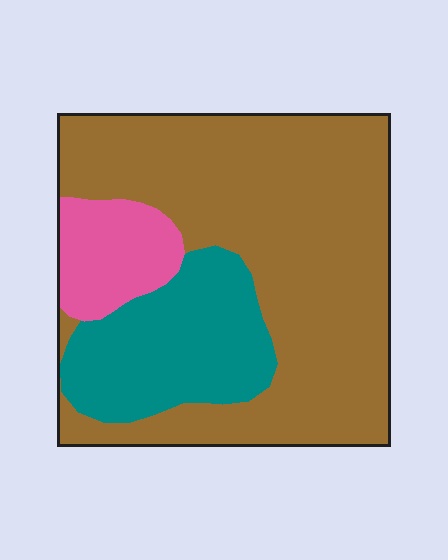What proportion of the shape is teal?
Teal covers 23% of the shape.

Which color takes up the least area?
Pink, at roughly 10%.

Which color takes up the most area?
Brown, at roughly 65%.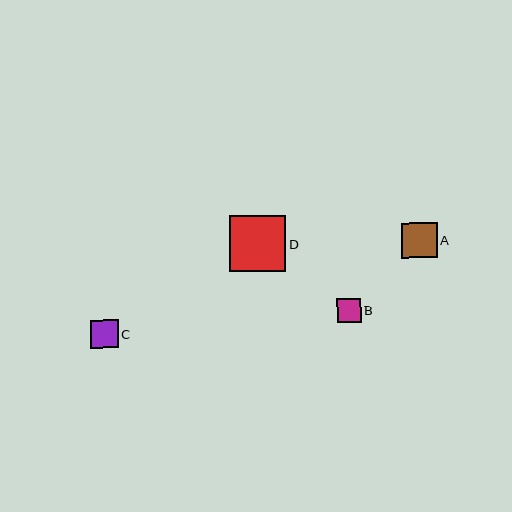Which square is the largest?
Square D is the largest with a size of approximately 56 pixels.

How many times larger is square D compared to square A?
Square D is approximately 1.6 times the size of square A.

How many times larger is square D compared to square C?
Square D is approximately 2.0 times the size of square C.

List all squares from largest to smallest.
From largest to smallest: D, A, C, B.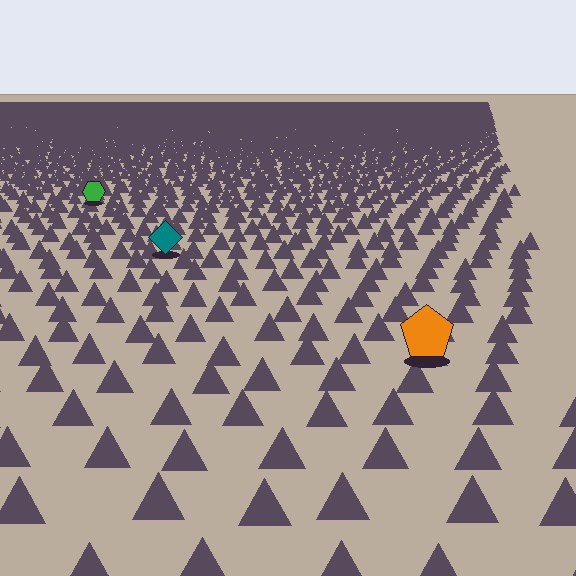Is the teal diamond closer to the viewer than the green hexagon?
Yes. The teal diamond is closer — you can tell from the texture gradient: the ground texture is coarser near it.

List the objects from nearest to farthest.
From nearest to farthest: the orange pentagon, the teal diamond, the green hexagon.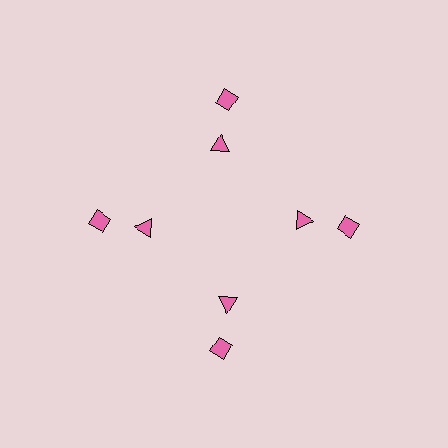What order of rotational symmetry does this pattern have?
This pattern has 4-fold rotational symmetry.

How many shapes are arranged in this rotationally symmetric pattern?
There are 8 shapes, arranged in 4 groups of 2.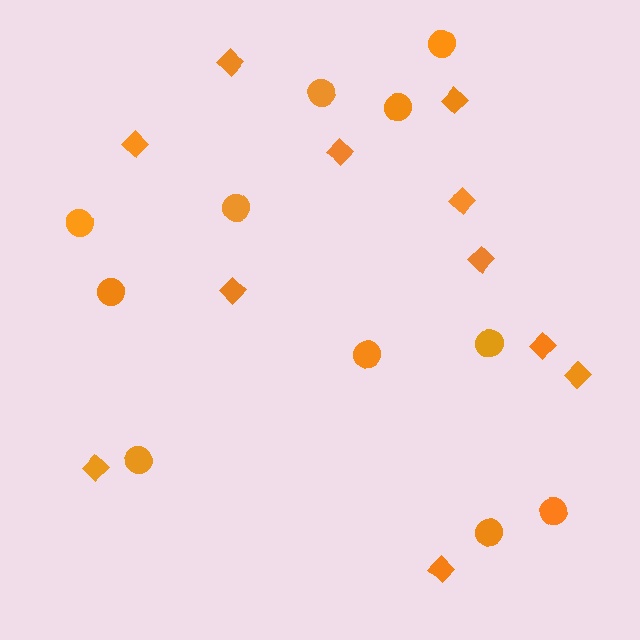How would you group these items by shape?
There are 2 groups: one group of circles (11) and one group of diamonds (11).